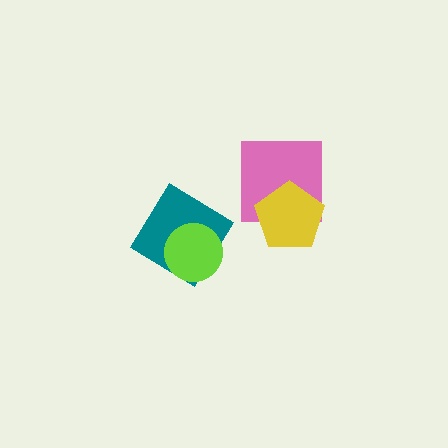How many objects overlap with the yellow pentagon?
1 object overlaps with the yellow pentagon.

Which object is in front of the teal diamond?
The lime circle is in front of the teal diamond.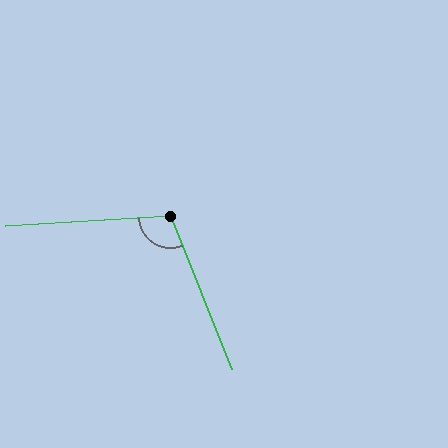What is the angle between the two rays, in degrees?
Approximately 108 degrees.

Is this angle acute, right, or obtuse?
It is obtuse.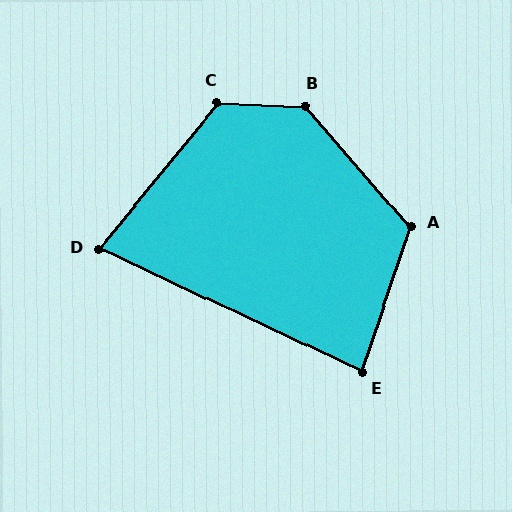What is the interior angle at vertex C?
Approximately 127 degrees (obtuse).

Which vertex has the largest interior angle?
B, at approximately 133 degrees.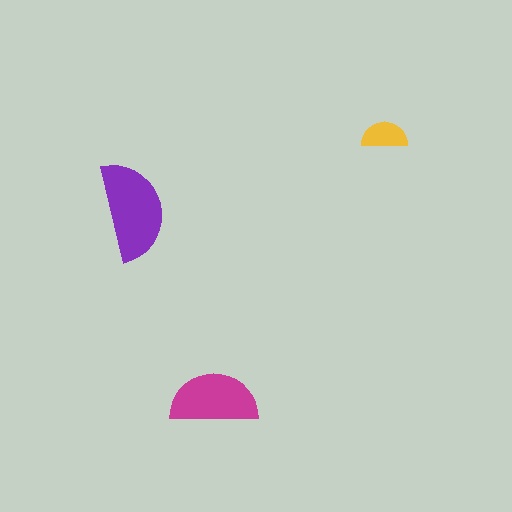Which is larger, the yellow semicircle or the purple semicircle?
The purple one.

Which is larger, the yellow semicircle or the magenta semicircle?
The magenta one.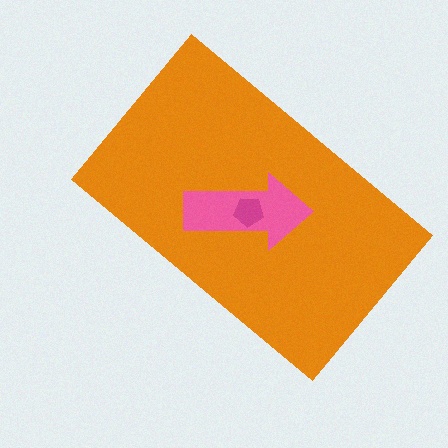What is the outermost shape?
The orange rectangle.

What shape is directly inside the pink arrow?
The magenta pentagon.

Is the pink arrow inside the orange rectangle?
Yes.